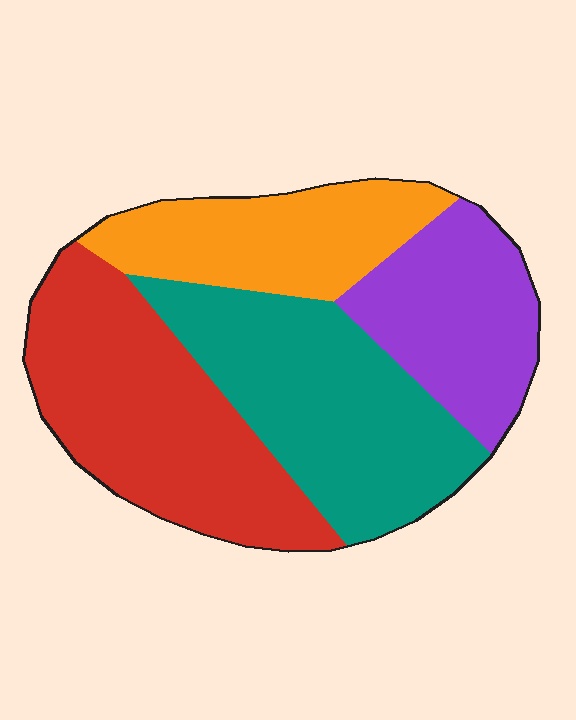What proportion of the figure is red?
Red takes up about one third (1/3) of the figure.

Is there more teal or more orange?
Teal.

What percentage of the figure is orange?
Orange takes up about one fifth (1/5) of the figure.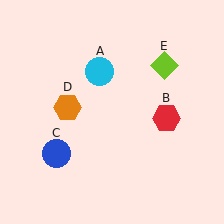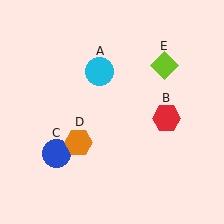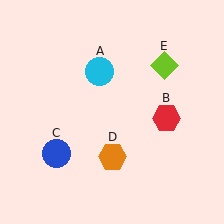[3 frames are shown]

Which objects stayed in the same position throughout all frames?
Cyan circle (object A) and red hexagon (object B) and blue circle (object C) and lime diamond (object E) remained stationary.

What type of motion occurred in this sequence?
The orange hexagon (object D) rotated counterclockwise around the center of the scene.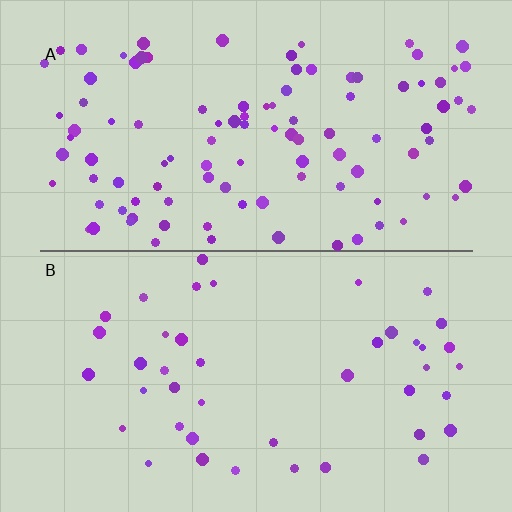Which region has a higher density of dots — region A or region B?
A (the top).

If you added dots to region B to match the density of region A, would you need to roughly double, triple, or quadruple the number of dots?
Approximately double.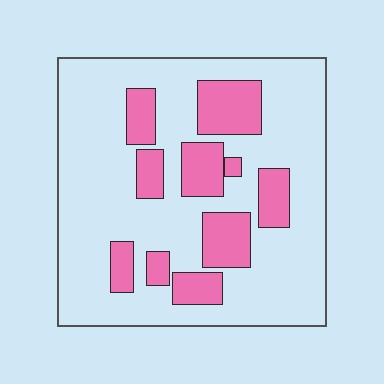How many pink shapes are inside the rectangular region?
10.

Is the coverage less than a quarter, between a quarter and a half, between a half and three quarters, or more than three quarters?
Less than a quarter.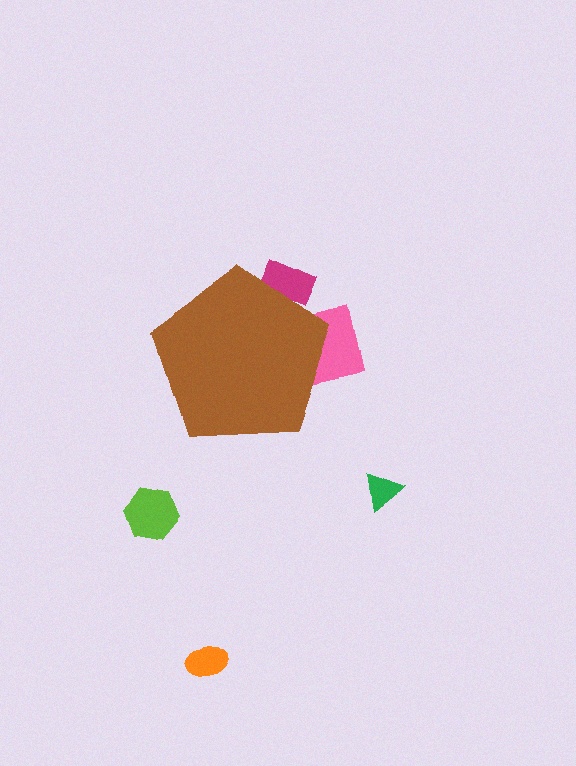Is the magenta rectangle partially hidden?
Yes, the magenta rectangle is partially hidden behind the brown pentagon.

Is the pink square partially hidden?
Yes, the pink square is partially hidden behind the brown pentagon.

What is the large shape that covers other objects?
A brown pentagon.